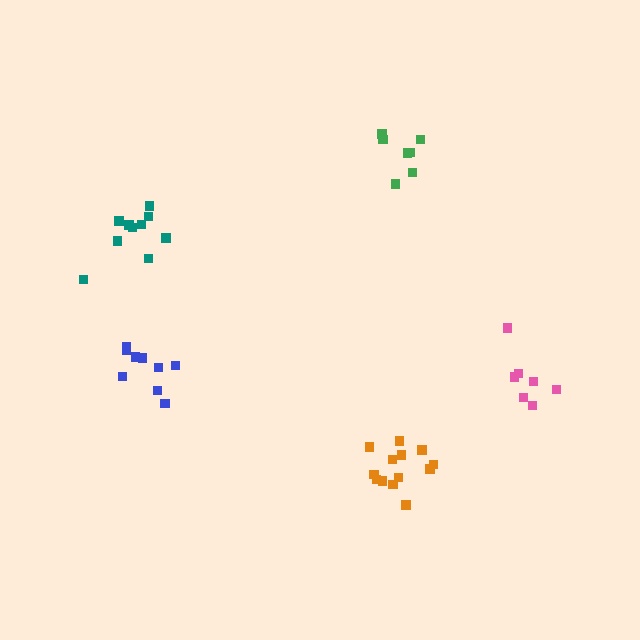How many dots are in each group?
Group 1: 7 dots, Group 2: 7 dots, Group 3: 13 dots, Group 4: 9 dots, Group 5: 10 dots (46 total).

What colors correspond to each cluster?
The clusters are colored: green, pink, orange, blue, teal.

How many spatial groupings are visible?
There are 5 spatial groupings.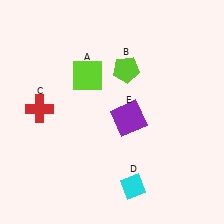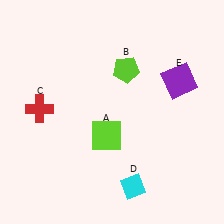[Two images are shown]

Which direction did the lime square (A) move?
The lime square (A) moved down.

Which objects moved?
The objects that moved are: the lime square (A), the purple square (E).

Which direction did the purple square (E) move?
The purple square (E) moved right.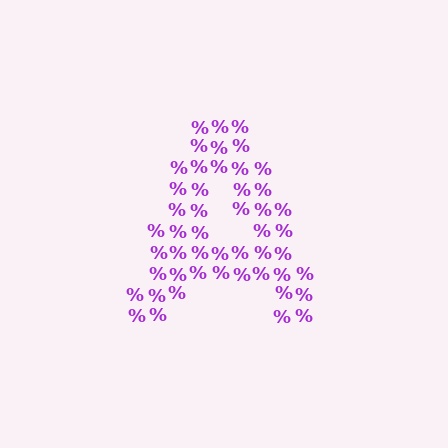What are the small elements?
The small elements are percent signs.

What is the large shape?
The large shape is the letter A.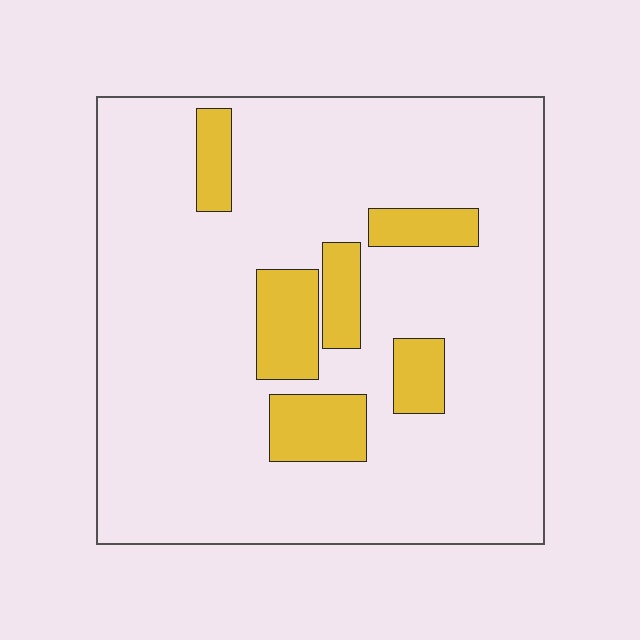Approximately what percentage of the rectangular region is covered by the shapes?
Approximately 15%.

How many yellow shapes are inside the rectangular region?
6.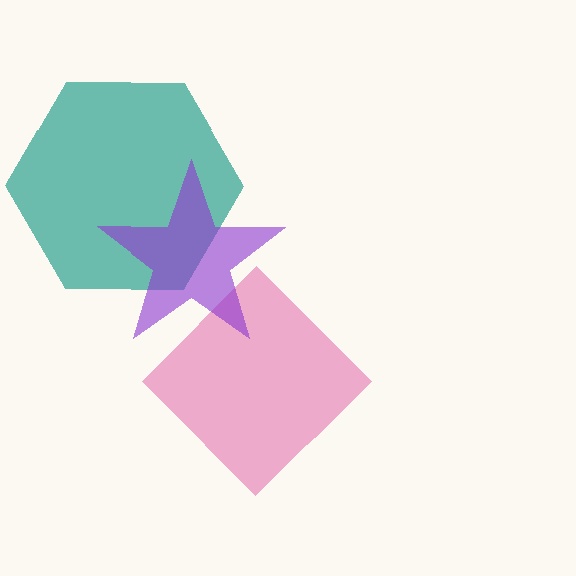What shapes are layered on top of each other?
The layered shapes are: a pink diamond, a teal hexagon, a purple star.